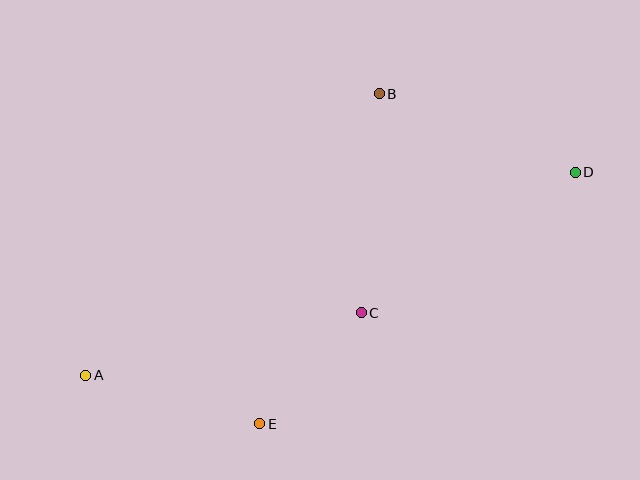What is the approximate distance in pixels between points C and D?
The distance between C and D is approximately 256 pixels.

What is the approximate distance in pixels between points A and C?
The distance between A and C is approximately 282 pixels.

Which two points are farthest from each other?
Points A and D are farthest from each other.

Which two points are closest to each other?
Points C and E are closest to each other.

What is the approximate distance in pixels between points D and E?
The distance between D and E is approximately 404 pixels.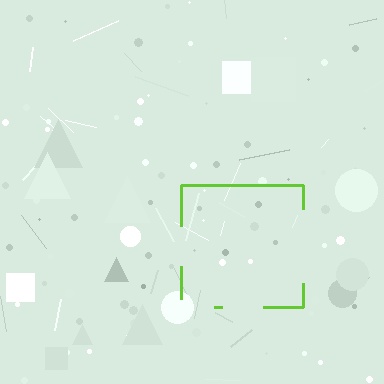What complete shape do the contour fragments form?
The contour fragments form a square.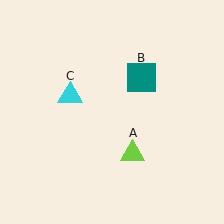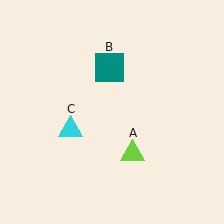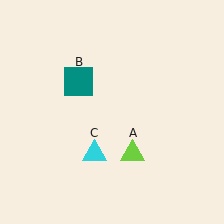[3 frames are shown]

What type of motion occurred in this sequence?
The teal square (object B), cyan triangle (object C) rotated counterclockwise around the center of the scene.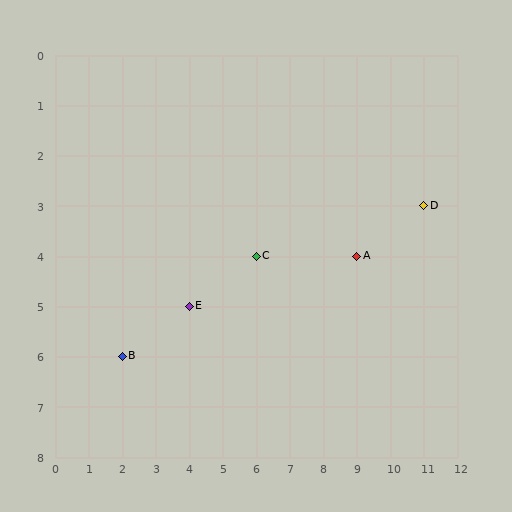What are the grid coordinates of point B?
Point B is at grid coordinates (2, 6).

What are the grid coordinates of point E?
Point E is at grid coordinates (4, 5).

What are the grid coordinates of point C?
Point C is at grid coordinates (6, 4).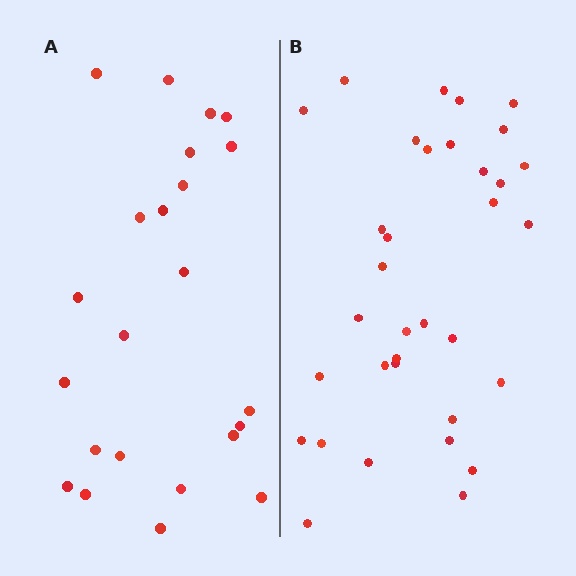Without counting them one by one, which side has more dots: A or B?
Region B (the right region) has more dots.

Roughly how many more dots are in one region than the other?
Region B has roughly 12 or so more dots than region A.